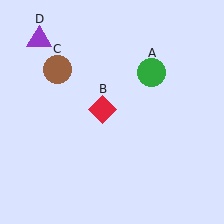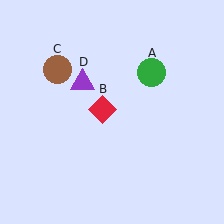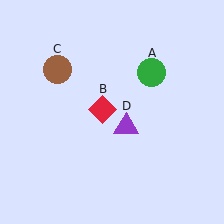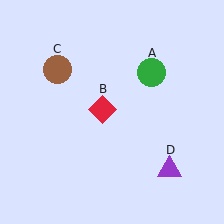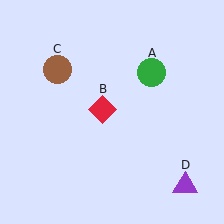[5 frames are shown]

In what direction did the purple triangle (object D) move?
The purple triangle (object D) moved down and to the right.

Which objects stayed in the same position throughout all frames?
Green circle (object A) and red diamond (object B) and brown circle (object C) remained stationary.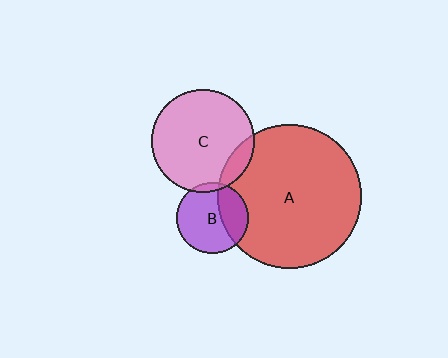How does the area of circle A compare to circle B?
Approximately 4.0 times.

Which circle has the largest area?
Circle A (red).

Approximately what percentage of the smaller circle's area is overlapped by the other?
Approximately 5%.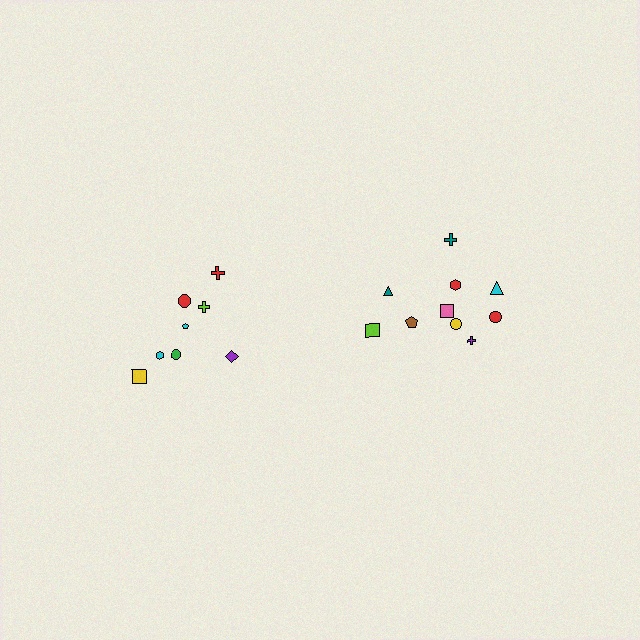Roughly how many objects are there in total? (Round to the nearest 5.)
Roughly 20 objects in total.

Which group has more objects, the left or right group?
The right group.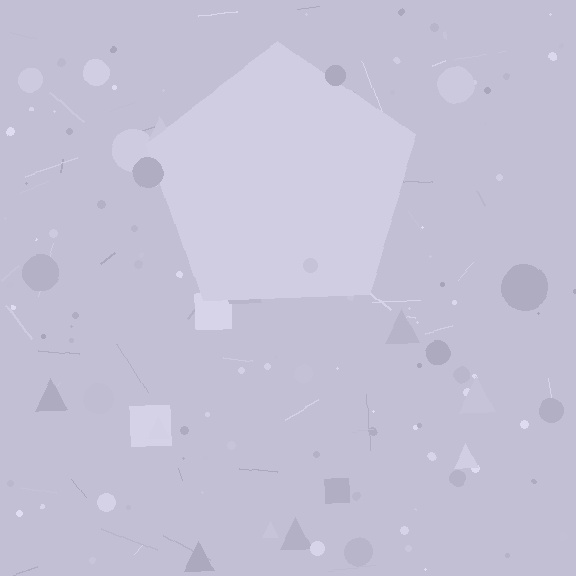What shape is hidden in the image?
A pentagon is hidden in the image.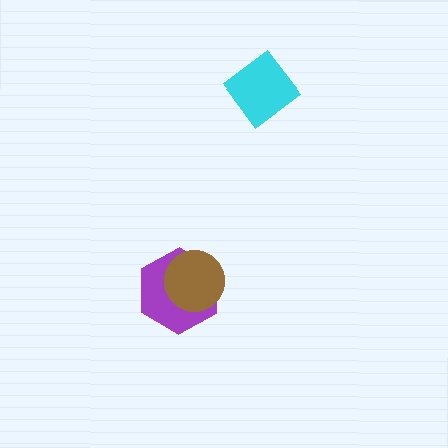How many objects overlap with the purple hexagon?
1 object overlaps with the purple hexagon.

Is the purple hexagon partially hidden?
Yes, it is partially covered by another shape.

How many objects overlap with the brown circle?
1 object overlaps with the brown circle.